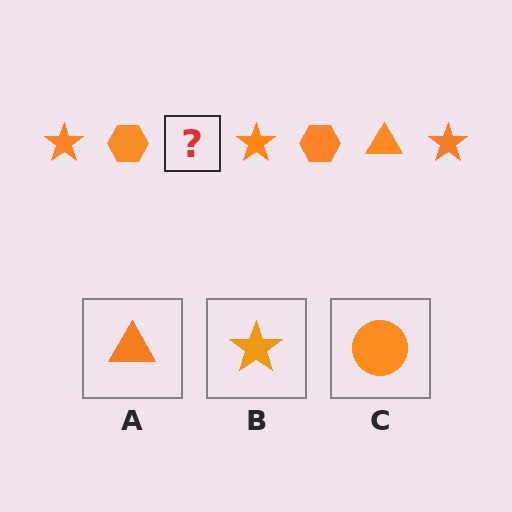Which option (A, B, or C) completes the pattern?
A.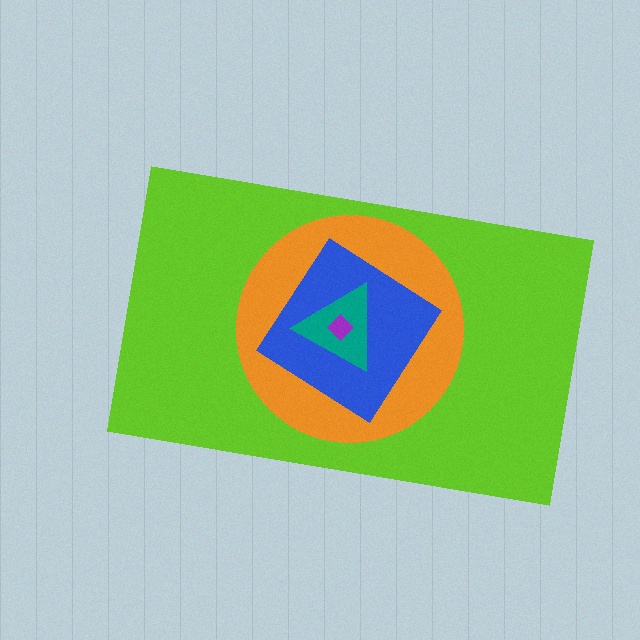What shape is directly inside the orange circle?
The blue diamond.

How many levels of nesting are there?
5.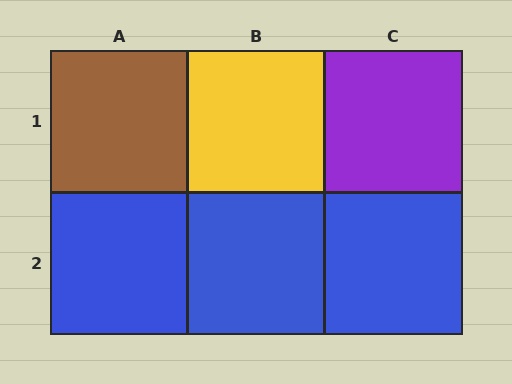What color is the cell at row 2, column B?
Blue.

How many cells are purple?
1 cell is purple.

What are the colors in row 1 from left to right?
Brown, yellow, purple.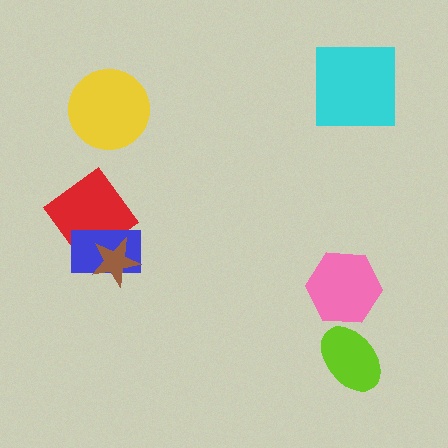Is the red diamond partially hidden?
Yes, it is partially covered by another shape.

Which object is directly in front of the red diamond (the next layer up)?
The blue rectangle is directly in front of the red diamond.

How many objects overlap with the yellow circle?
0 objects overlap with the yellow circle.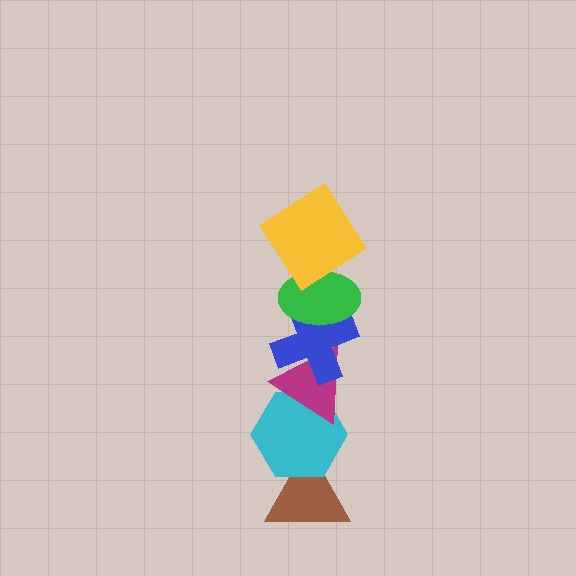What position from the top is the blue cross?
The blue cross is 3rd from the top.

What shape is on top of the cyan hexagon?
The magenta triangle is on top of the cyan hexagon.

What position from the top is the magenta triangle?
The magenta triangle is 4th from the top.